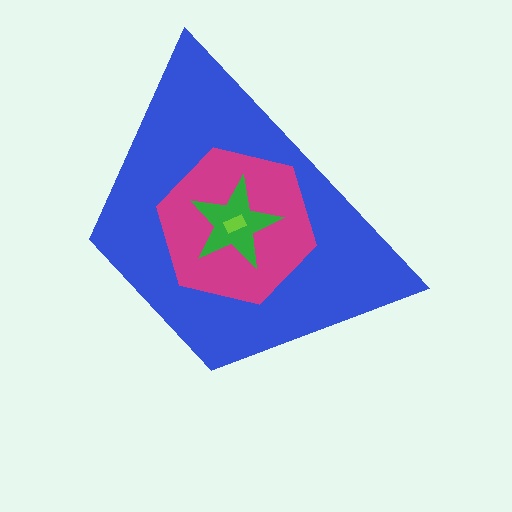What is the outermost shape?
The blue trapezoid.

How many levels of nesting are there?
4.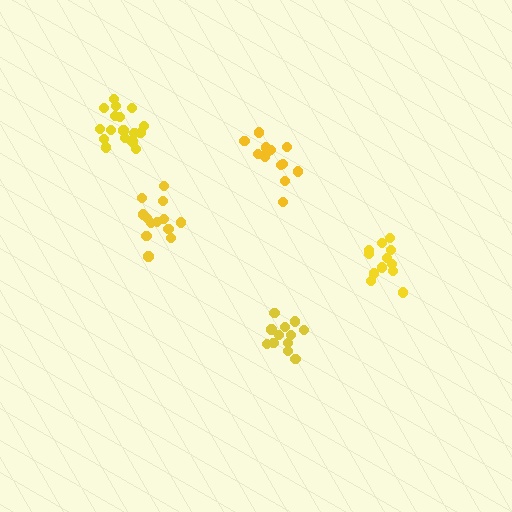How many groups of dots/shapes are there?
There are 5 groups.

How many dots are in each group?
Group 1: 12 dots, Group 2: 13 dots, Group 3: 14 dots, Group 4: 12 dots, Group 5: 17 dots (68 total).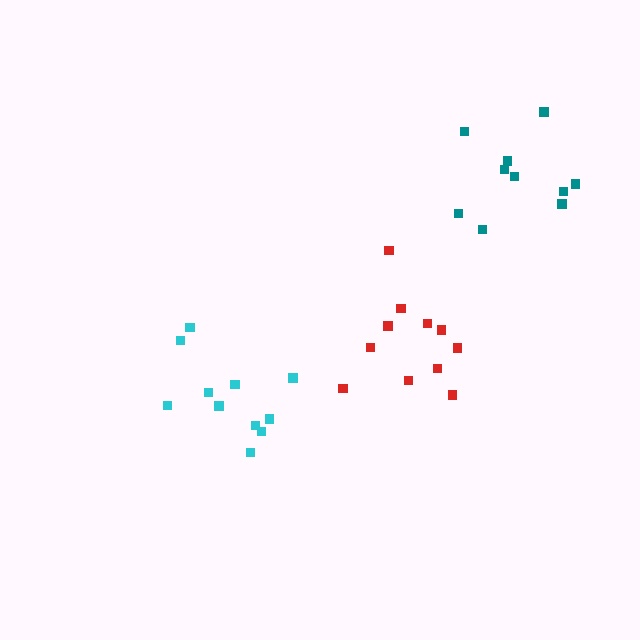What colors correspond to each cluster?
The clusters are colored: red, cyan, teal.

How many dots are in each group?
Group 1: 11 dots, Group 2: 11 dots, Group 3: 10 dots (32 total).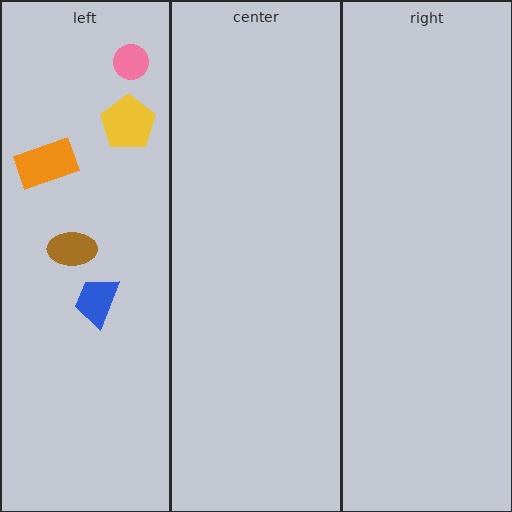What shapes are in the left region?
The yellow pentagon, the orange rectangle, the brown ellipse, the pink circle, the blue trapezoid.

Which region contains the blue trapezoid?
The left region.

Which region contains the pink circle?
The left region.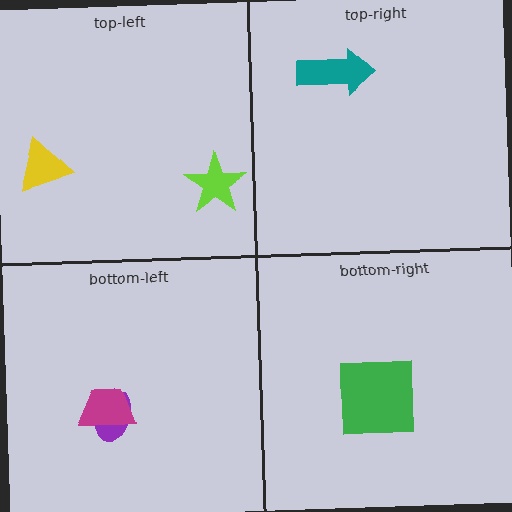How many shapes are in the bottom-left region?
2.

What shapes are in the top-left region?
The yellow triangle, the lime star.